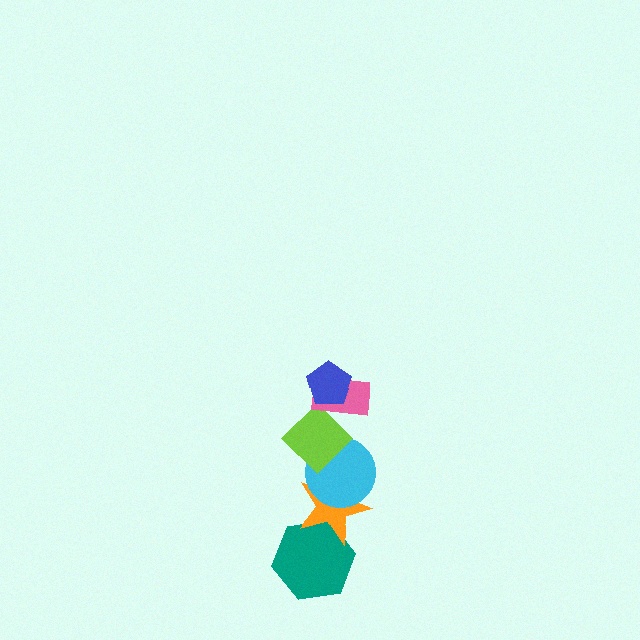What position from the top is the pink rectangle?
The pink rectangle is 2nd from the top.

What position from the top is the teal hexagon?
The teal hexagon is 6th from the top.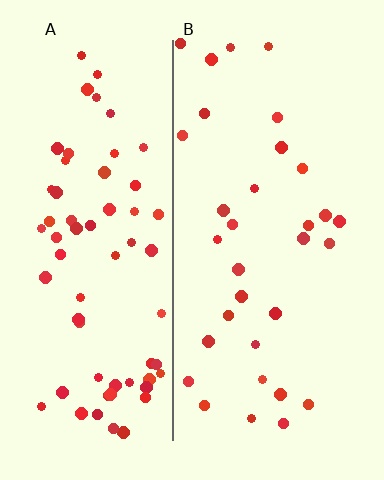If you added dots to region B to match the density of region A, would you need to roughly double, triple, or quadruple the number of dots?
Approximately double.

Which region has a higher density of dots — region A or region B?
A (the left).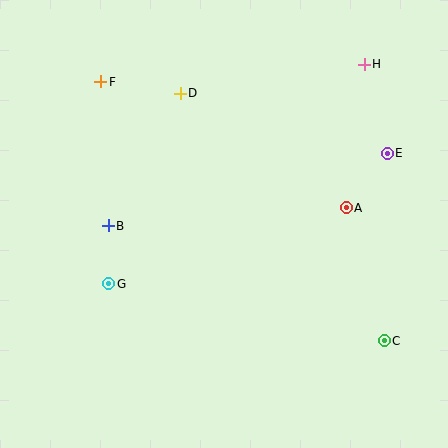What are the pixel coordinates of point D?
Point D is at (180, 93).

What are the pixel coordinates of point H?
Point H is at (364, 64).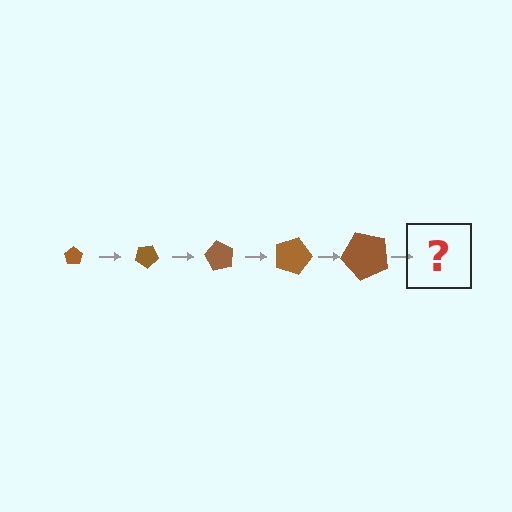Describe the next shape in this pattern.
It should be a pentagon, larger than the previous one and rotated 150 degrees from the start.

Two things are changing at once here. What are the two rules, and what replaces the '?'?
The two rules are that the pentagon grows larger each step and it rotates 30 degrees each step. The '?' should be a pentagon, larger than the previous one and rotated 150 degrees from the start.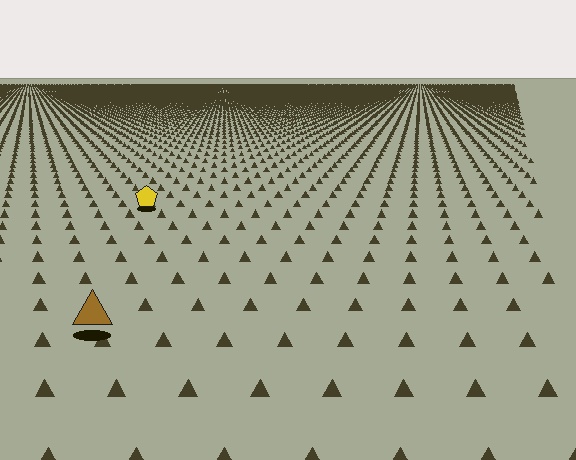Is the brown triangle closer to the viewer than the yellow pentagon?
Yes. The brown triangle is closer — you can tell from the texture gradient: the ground texture is coarser near it.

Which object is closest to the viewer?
The brown triangle is closest. The texture marks near it are larger and more spread out.